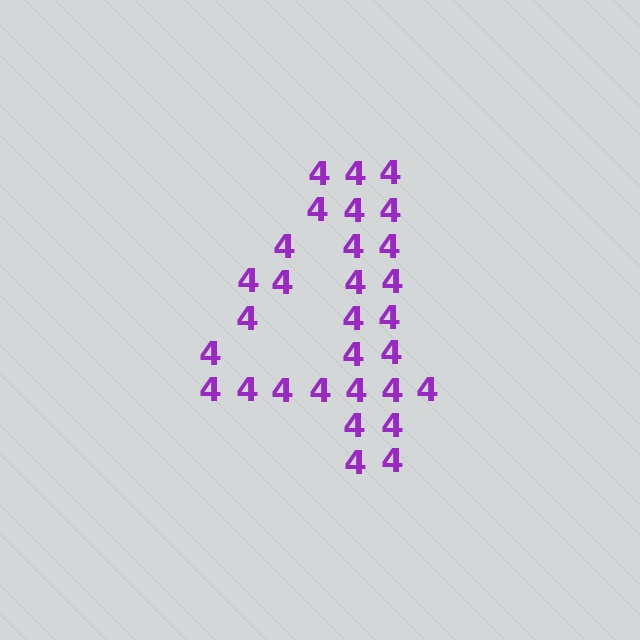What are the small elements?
The small elements are digit 4's.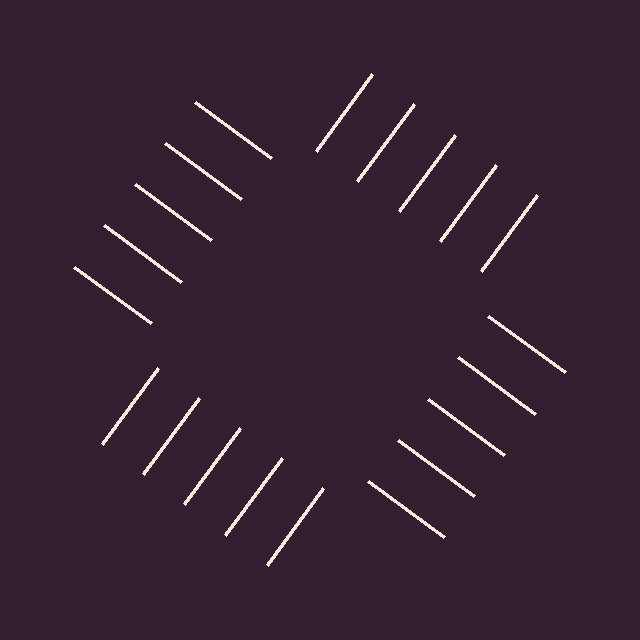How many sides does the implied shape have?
4 sides — the line-ends trace a square.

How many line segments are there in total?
20 — 5 along each of the 4 edges.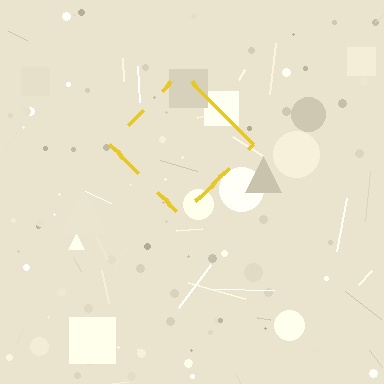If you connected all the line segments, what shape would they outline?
They would outline a diamond.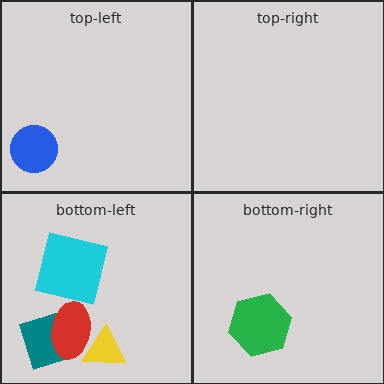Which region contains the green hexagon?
The bottom-right region.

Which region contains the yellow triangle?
The bottom-left region.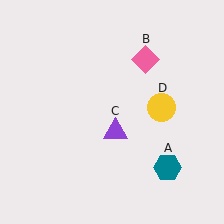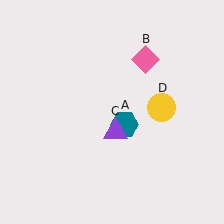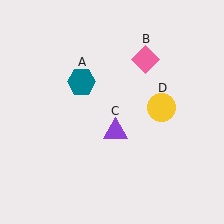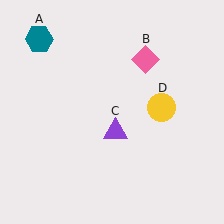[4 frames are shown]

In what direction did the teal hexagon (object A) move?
The teal hexagon (object A) moved up and to the left.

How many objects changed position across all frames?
1 object changed position: teal hexagon (object A).